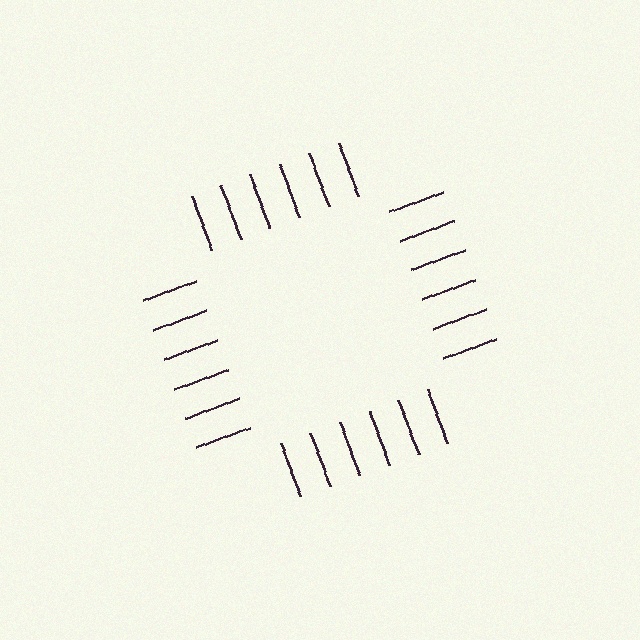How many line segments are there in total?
24 — 6 along each of the 4 edges.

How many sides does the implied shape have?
4 sides — the line-ends trace a square.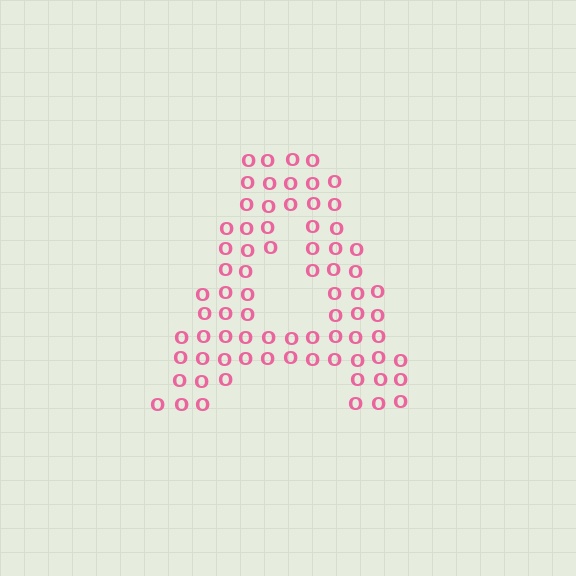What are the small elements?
The small elements are letter O's.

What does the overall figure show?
The overall figure shows the letter A.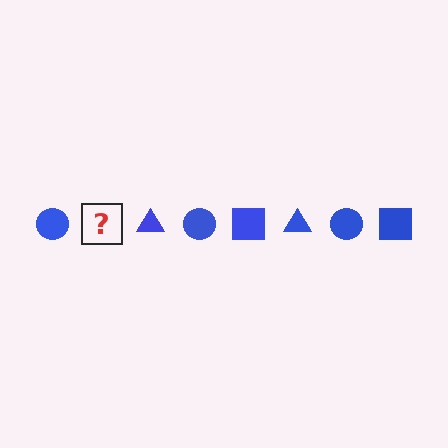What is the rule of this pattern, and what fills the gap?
The rule is that the pattern cycles through circle, square, triangle shapes in blue. The gap should be filled with a blue square.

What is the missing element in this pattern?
The missing element is a blue square.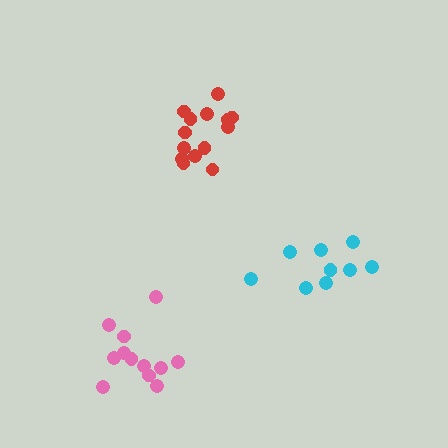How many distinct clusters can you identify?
There are 3 distinct clusters.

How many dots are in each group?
Group 1: 14 dots, Group 2: 12 dots, Group 3: 9 dots (35 total).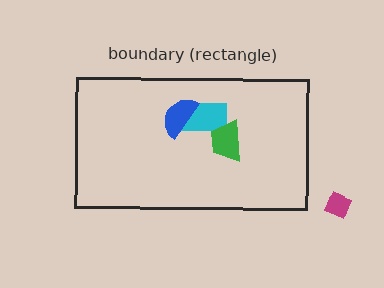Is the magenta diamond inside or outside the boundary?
Outside.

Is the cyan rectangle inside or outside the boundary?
Inside.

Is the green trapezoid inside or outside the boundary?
Inside.